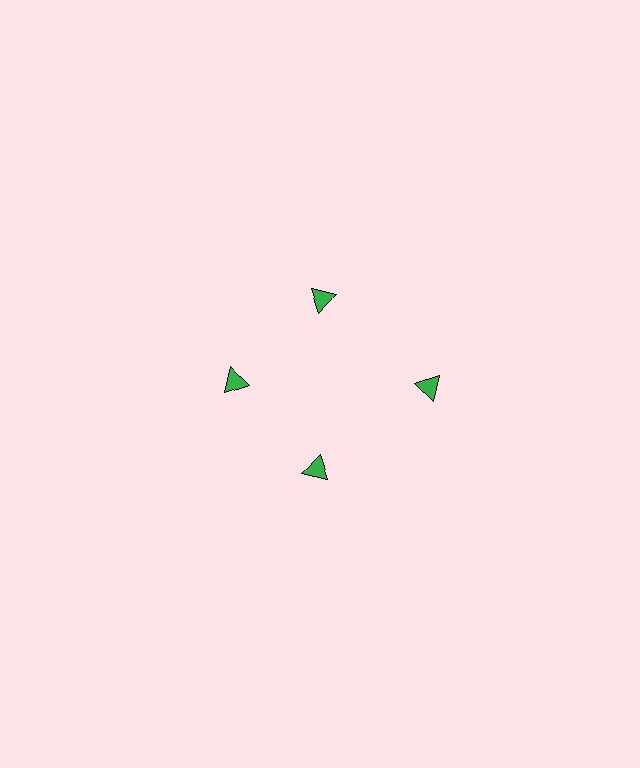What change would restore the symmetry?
The symmetry would be restored by moving it inward, back onto the ring so that all 4 triangles sit at equal angles and equal distance from the center.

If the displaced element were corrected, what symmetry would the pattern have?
It would have 4-fold rotational symmetry — the pattern would map onto itself every 90 degrees.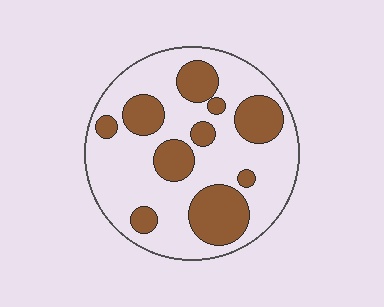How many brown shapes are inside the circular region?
10.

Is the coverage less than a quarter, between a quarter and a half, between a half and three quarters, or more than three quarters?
Between a quarter and a half.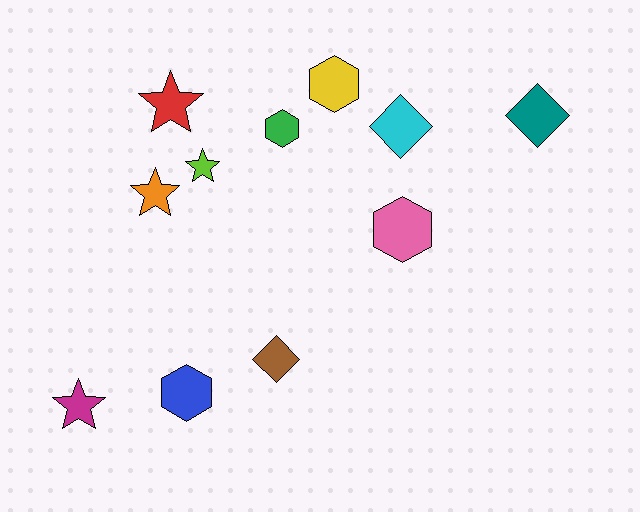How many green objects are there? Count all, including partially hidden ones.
There is 1 green object.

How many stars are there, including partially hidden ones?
There are 4 stars.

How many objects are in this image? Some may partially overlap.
There are 11 objects.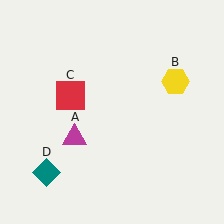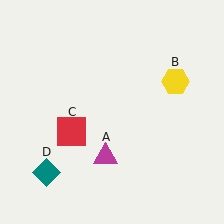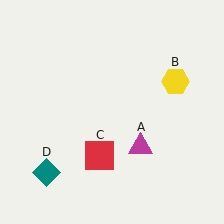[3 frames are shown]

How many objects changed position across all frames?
2 objects changed position: magenta triangle (object A), red square (object C).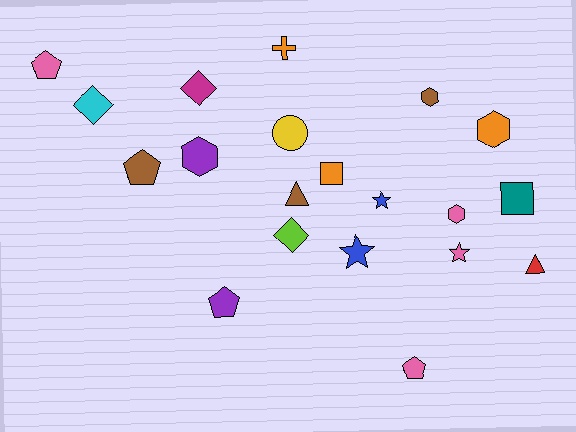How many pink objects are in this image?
There are 4 pink objects.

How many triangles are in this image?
There are 2 triangles.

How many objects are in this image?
There are 20 objects.